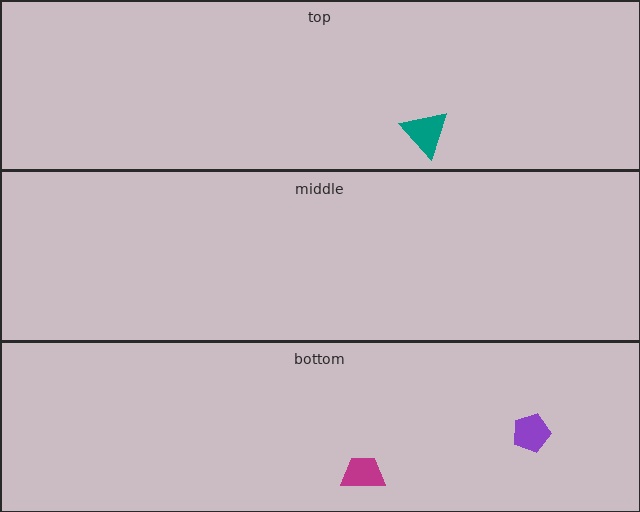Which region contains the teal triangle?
The top region.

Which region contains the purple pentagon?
The bottom region.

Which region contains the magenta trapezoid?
The bottom region.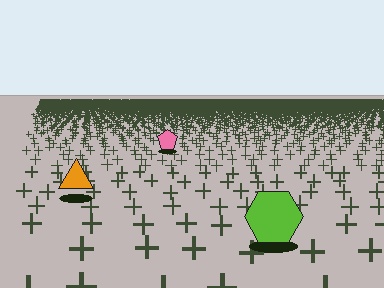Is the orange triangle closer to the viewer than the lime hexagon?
No. The lime hexagon is closer — you can tell from the texture gradient: the ground texture is coarser near it.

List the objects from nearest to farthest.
From nearest to farthest: the lime hexagon, the orange triangle, the pink pentagon.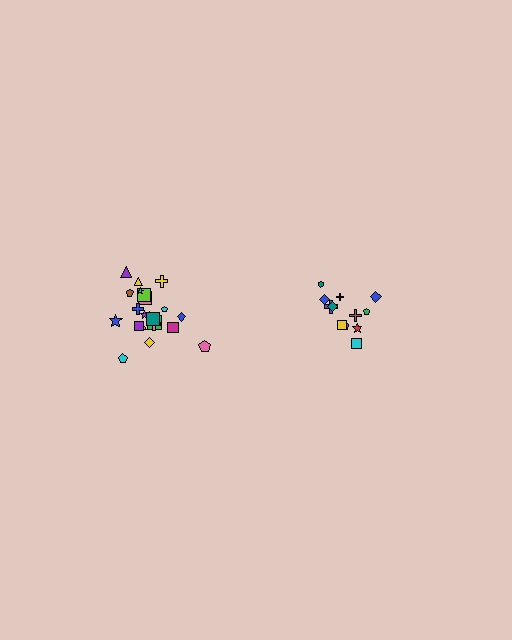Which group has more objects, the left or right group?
The left group.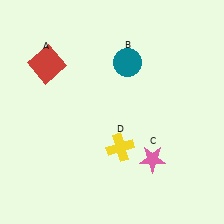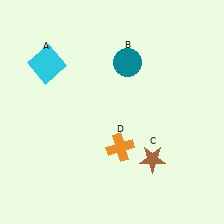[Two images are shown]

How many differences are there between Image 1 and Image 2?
There are 3 differences between the two images.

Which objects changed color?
A changed from red to cyan. C changed from pink to brown. D changed from yellow to orange.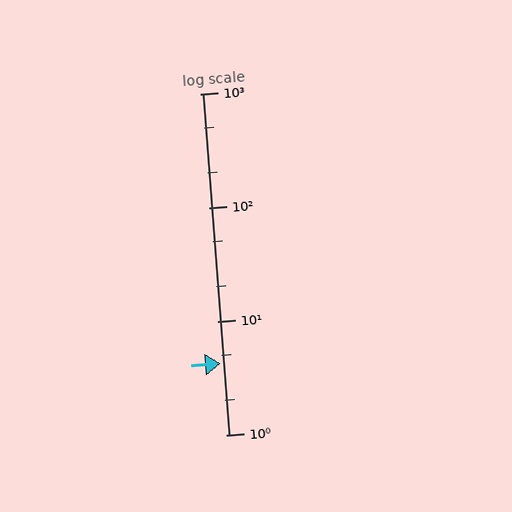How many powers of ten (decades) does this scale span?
The scale spans 3 decades, from 1 to 1000.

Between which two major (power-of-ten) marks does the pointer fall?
The pointer is between 1 and 10.